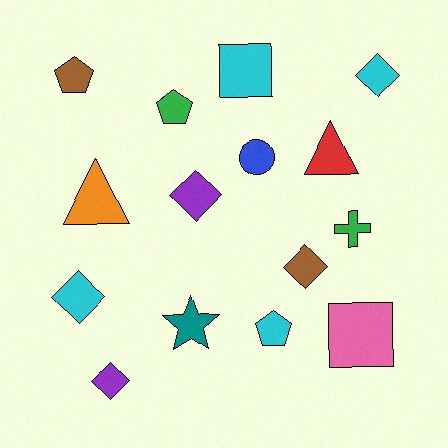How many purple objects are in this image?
There are 2 purple objects.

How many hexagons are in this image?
There are no hexagons.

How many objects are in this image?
There are 15 objects.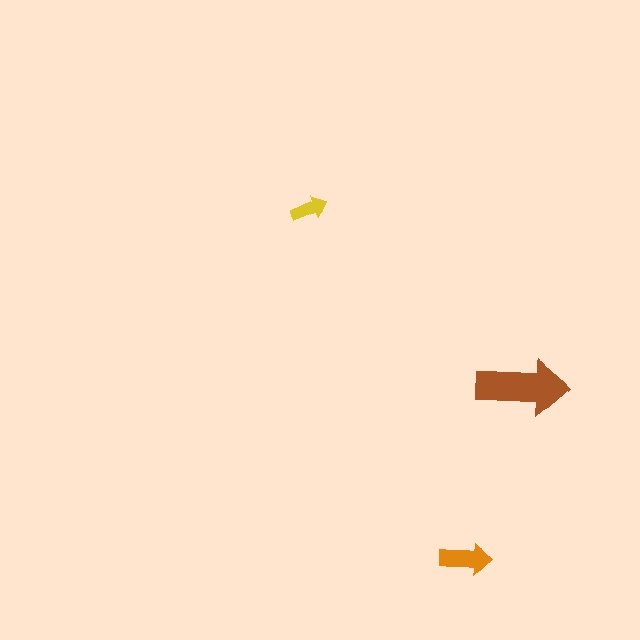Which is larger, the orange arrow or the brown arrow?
The brown one.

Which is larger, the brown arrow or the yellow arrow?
The brown one.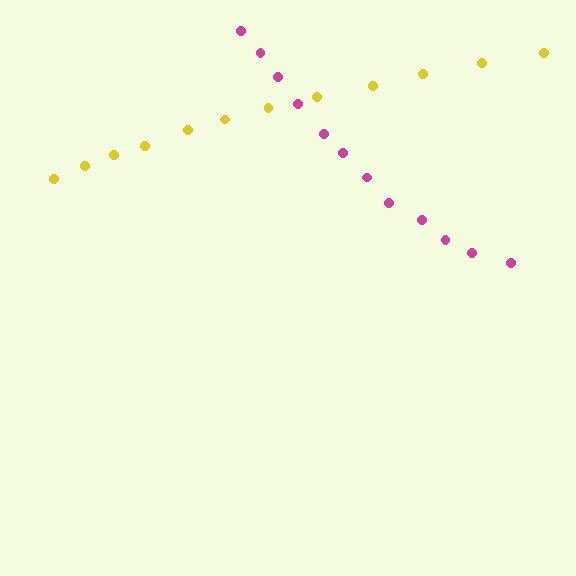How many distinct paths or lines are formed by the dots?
There are 2 distinct paths.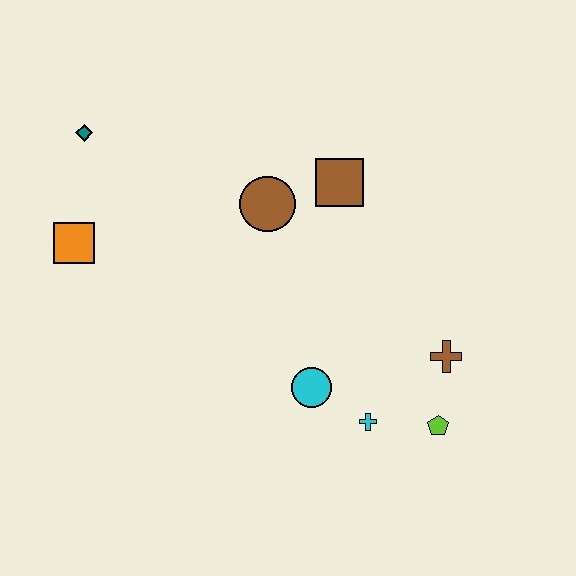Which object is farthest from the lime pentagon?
The teal diamond is farthest from the lime pentagon.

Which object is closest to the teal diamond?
The orange square is closest to the teal diamond.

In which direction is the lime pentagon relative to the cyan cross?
The lime pentagon is to the right of the cyan cross.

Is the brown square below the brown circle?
No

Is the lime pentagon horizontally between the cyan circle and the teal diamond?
No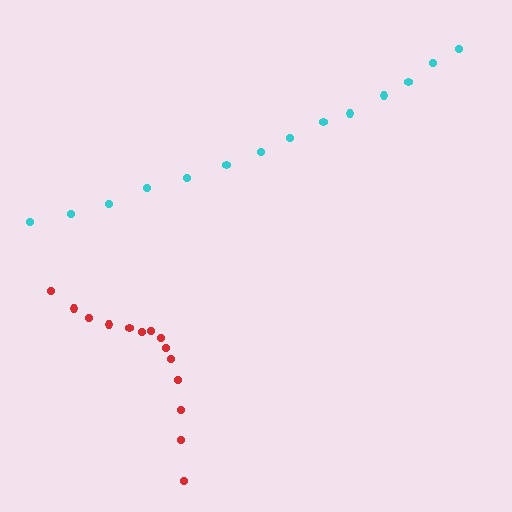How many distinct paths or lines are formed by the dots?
There are 2 distinct paths.